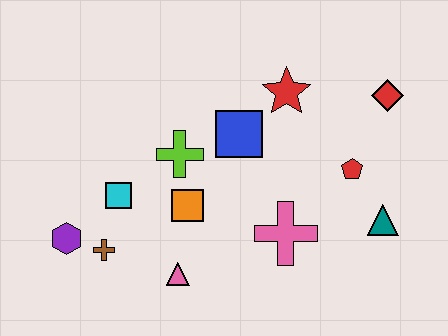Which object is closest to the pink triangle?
The orange square is closest to the pink triangle.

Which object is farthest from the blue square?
The purple hexagon is farthest from the blue square.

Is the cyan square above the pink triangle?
Yes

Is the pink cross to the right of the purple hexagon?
Yes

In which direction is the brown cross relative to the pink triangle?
The brown cross is to the left of the pink triangle.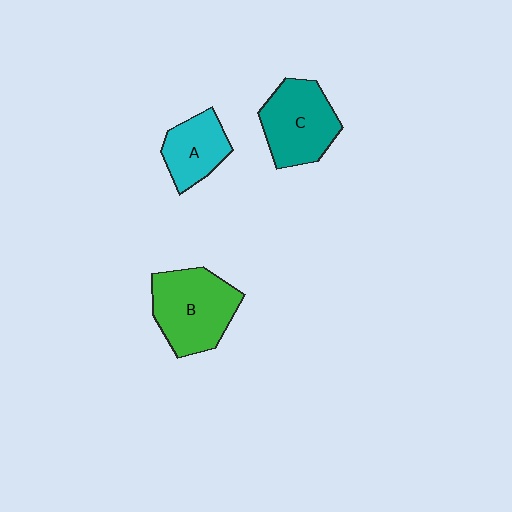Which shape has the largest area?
Shape B (green).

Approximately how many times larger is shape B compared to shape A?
Approximately 1.6 times.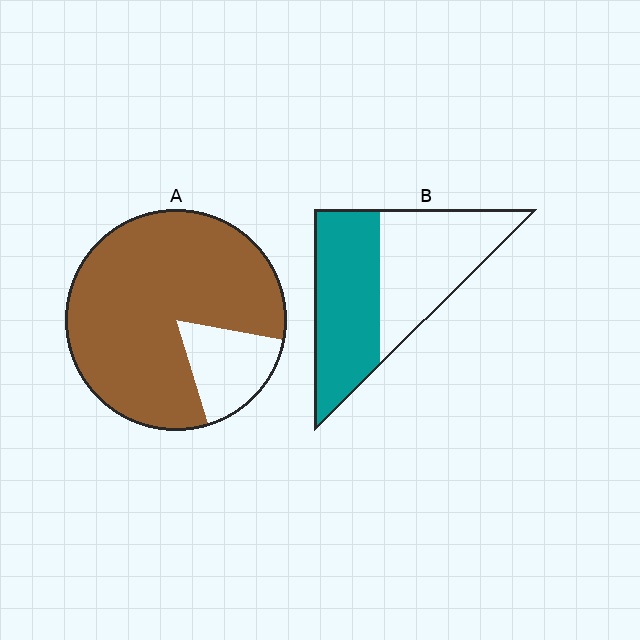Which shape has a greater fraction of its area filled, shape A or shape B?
Shape A.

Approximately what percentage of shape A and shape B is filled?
A is approximately 85% and B is approximately 50%.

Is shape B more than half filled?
Roughly half.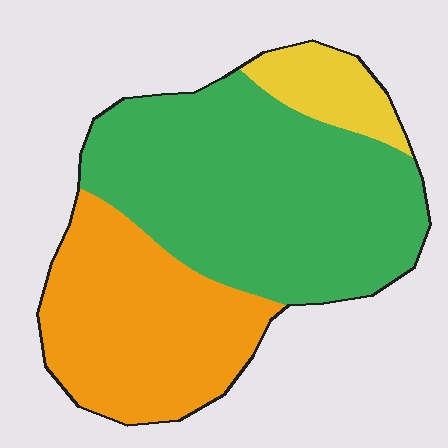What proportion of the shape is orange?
Orange takes up about one third (1/3) of the shape.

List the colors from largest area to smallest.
From largest to smallest: green, orange, yellow.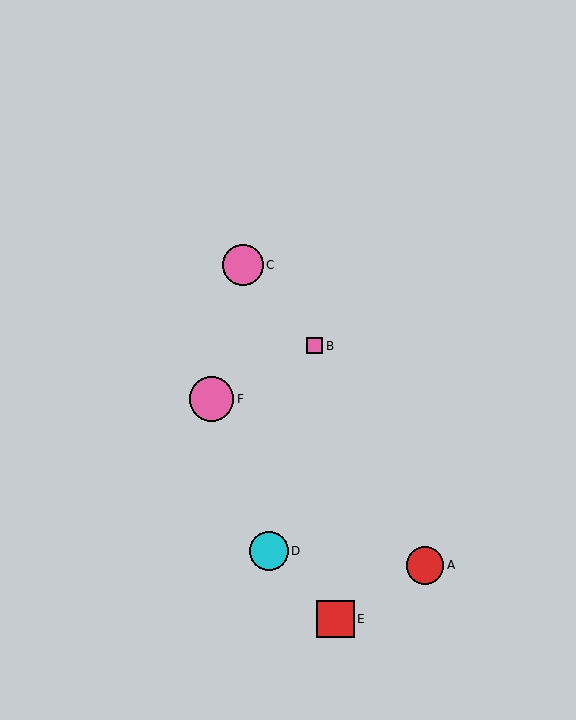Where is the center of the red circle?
The center of the red circle is at (425, 565).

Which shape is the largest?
The pink circle (labeled F) is the largest.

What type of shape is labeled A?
Shape A is a red circle.